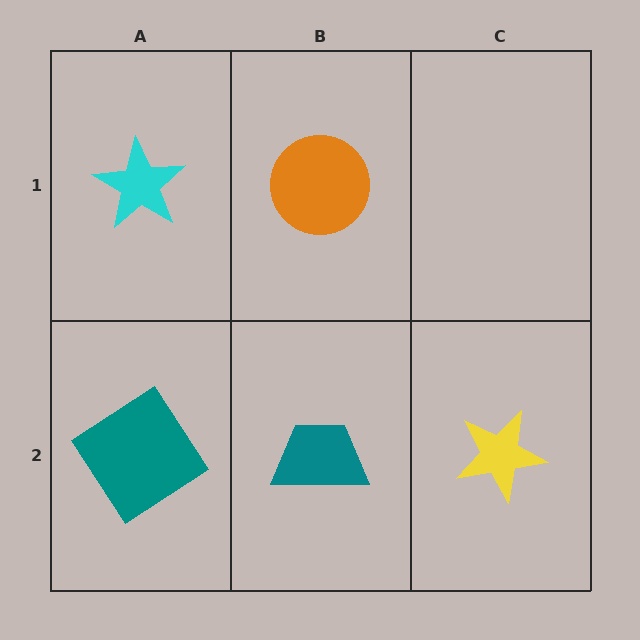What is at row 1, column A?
A cyan star.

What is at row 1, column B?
An orange circle.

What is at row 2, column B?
A teal trapezoid.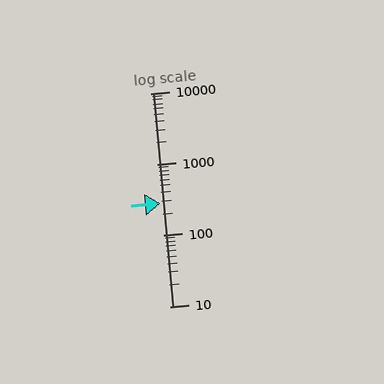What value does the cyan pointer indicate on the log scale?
The pointer indicates approximately 280.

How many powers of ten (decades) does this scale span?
The scale spans 3 decades, from 10 to 10000.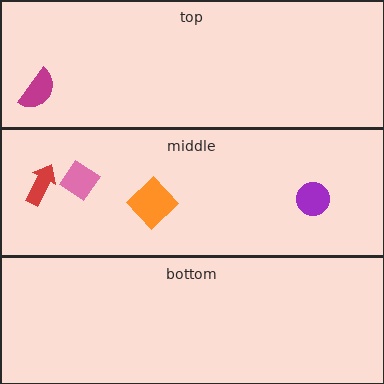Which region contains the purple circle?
The middle region.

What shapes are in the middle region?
The purple circle, the orange diamond, the red arrow, the pink diamond.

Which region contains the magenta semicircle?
The top region.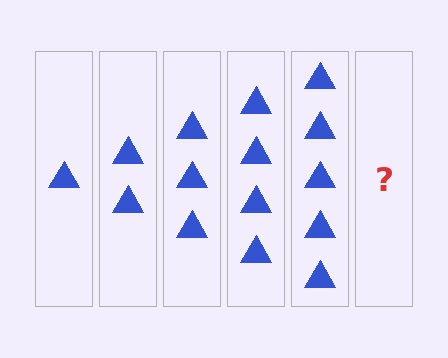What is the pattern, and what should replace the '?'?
The pattern is that each step adds one more triangle. The '?' should be 6 triangles.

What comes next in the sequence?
The next element should be 6 triangles.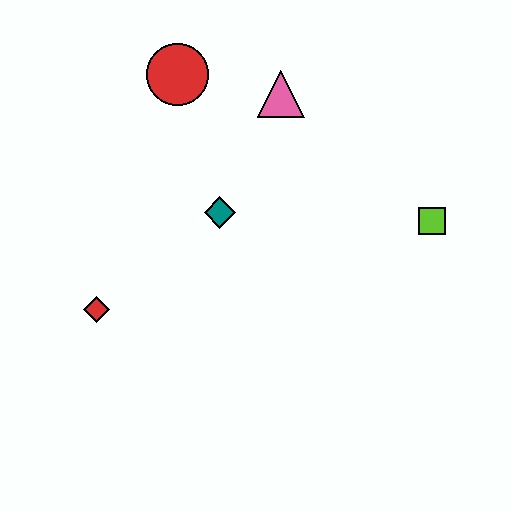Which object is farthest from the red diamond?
The lime square is farthest from the red diamond.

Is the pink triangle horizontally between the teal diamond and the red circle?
No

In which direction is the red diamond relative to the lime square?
The red diamond is to the left of the lime square.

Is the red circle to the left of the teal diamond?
Yes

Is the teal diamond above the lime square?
Yes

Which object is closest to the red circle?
The pink triangle is closest to the red circle.